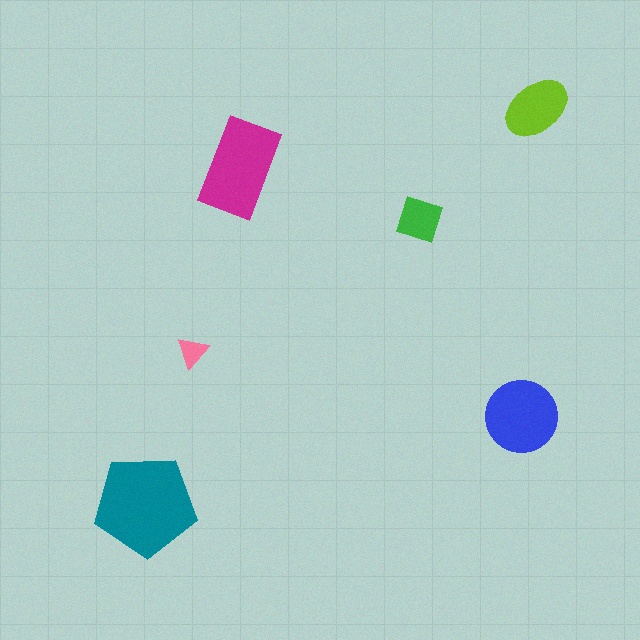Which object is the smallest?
The pink triangle.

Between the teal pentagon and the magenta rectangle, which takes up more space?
The teal pentagon.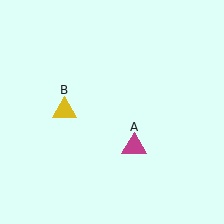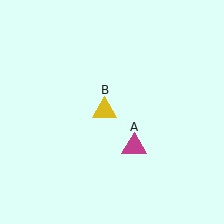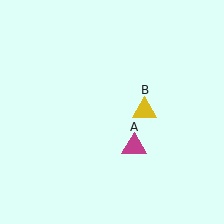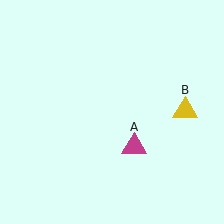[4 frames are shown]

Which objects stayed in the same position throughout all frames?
Magenta triangle (object A) remained stationary.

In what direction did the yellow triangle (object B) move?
The yellow triangle (object B) moved right.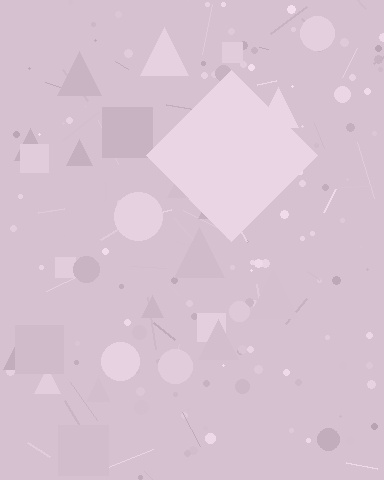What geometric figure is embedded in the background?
A diamond is embedded in the background.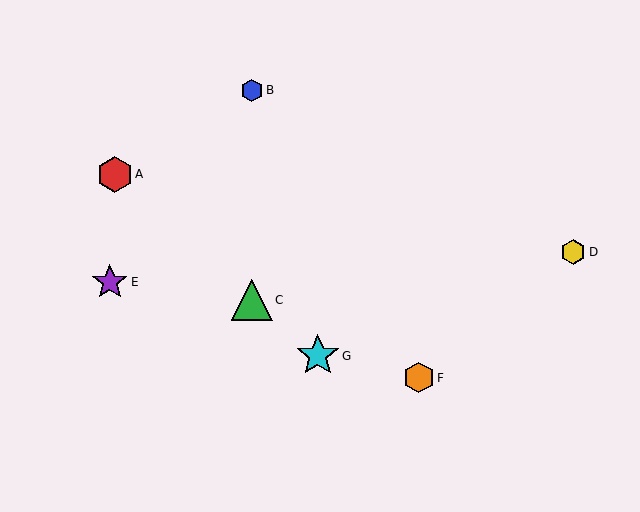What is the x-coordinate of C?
Object C is at x≈252.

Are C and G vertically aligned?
No, C is at x≈252 and G is at x≈318.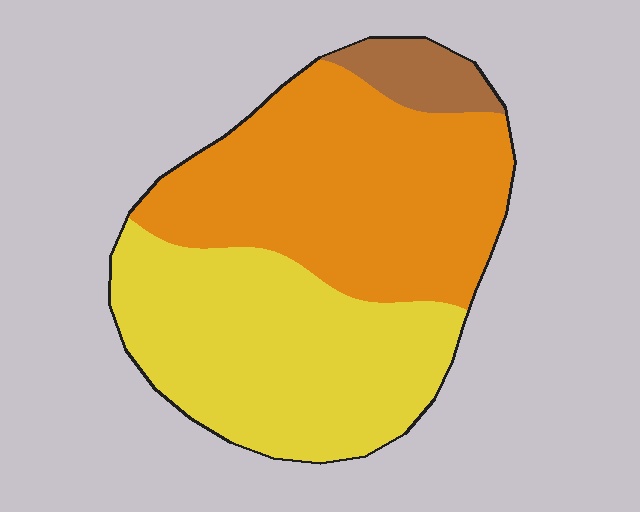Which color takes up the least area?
Brown, at roughly 5%.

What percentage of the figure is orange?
Orange takes up between a quarter and a half of the figure.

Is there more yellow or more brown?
Yellow.